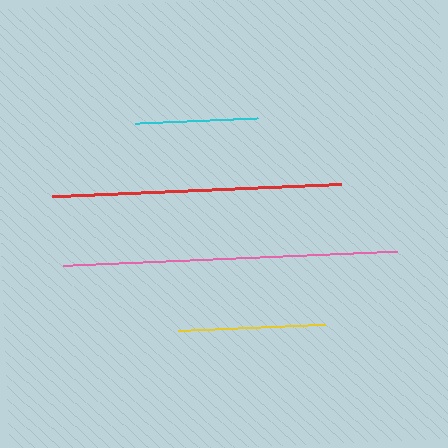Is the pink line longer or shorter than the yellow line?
The pink line is longer than the yellow line.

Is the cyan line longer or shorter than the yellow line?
The yellow line is longer than the cyan line.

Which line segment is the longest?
The pink line is the longest at approximately 335 pixels.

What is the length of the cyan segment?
The cyan segment is approximately 123 pixels long.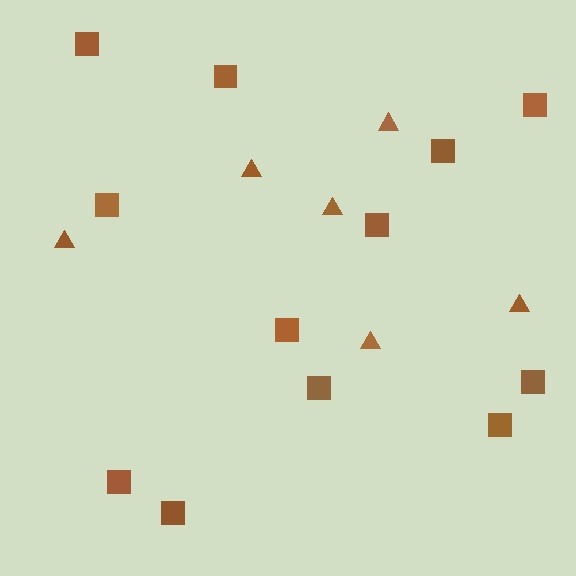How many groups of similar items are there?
There are 2 groups: one group of triangles (6) and one group of squares (12).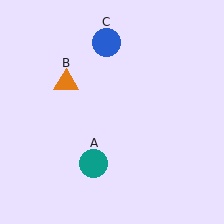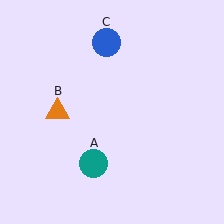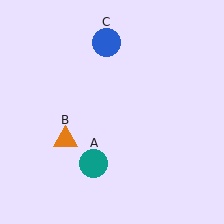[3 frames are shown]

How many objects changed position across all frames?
1 object changed position: orange triangle (object B).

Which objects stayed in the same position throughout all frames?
Teal circle (object A) and blue circle (object C) remained stationary.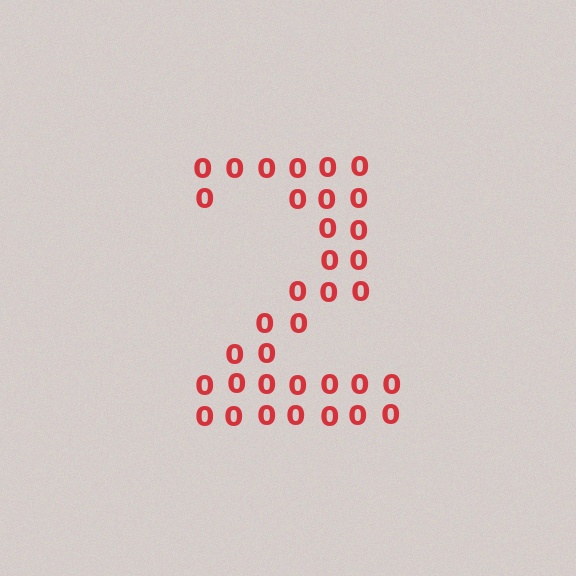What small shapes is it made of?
It is made of small digit 0's.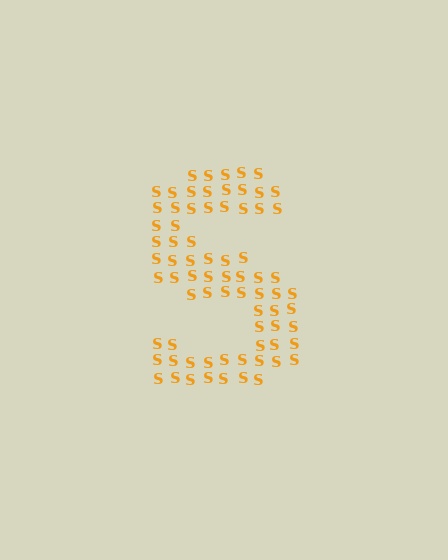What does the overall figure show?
The overall figure shows the letter S.